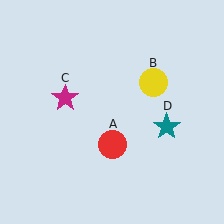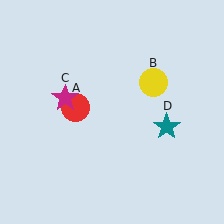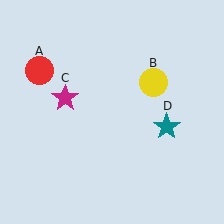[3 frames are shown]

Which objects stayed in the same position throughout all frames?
Yellow circle (object B) and magenta star (object C) and teal star (object D) remained stationary.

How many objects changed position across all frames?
1 object changed position: red circle (object A).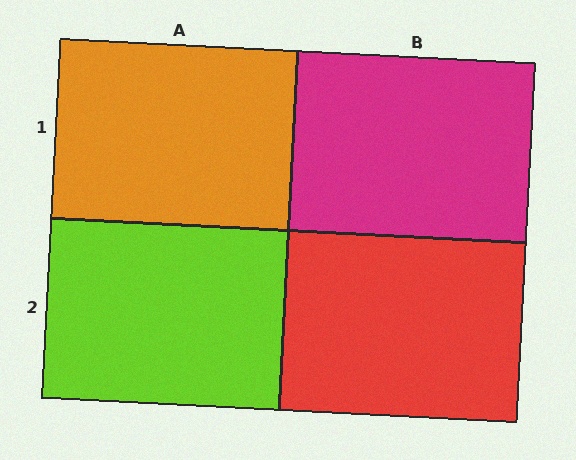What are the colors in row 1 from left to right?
Orange, magenta.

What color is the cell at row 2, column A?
Lime.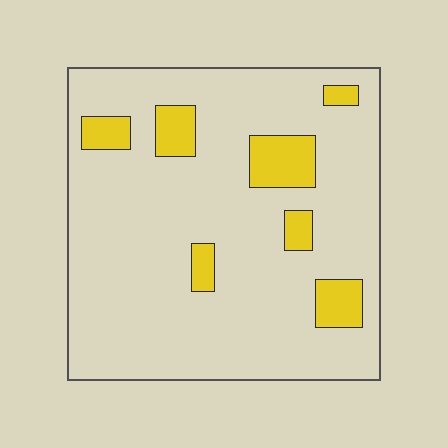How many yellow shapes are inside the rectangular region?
7.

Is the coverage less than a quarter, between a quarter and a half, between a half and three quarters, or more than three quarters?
Less than a quarter.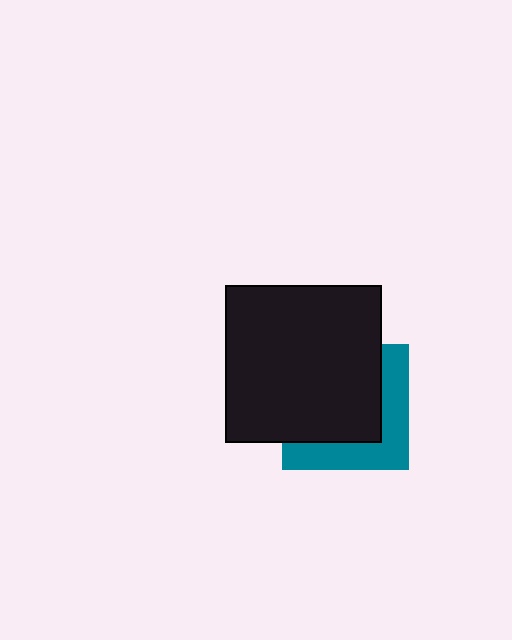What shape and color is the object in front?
The object in front is a black square.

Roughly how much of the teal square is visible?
A small part of it is visible (roughly 38%).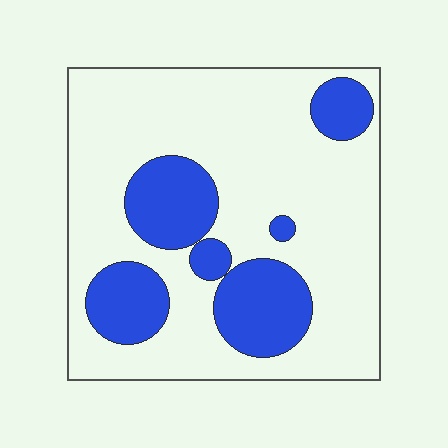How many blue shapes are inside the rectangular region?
6.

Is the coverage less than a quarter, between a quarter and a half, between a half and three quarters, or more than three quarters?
Between a quarter and a half.